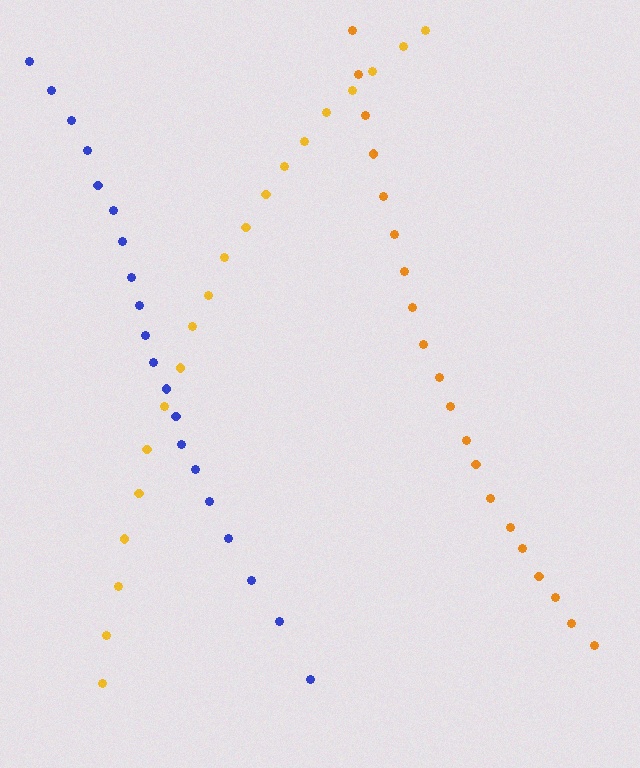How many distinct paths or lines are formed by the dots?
There are 3 distinct paths.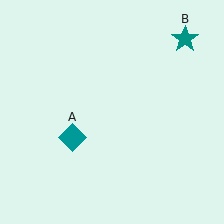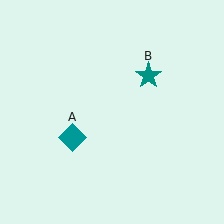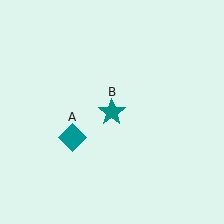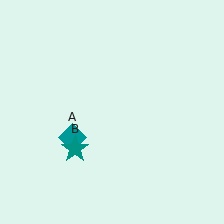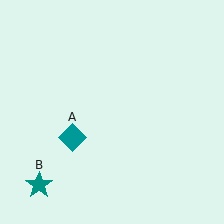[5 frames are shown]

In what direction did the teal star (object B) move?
The teal star (object B) moved down and to the left.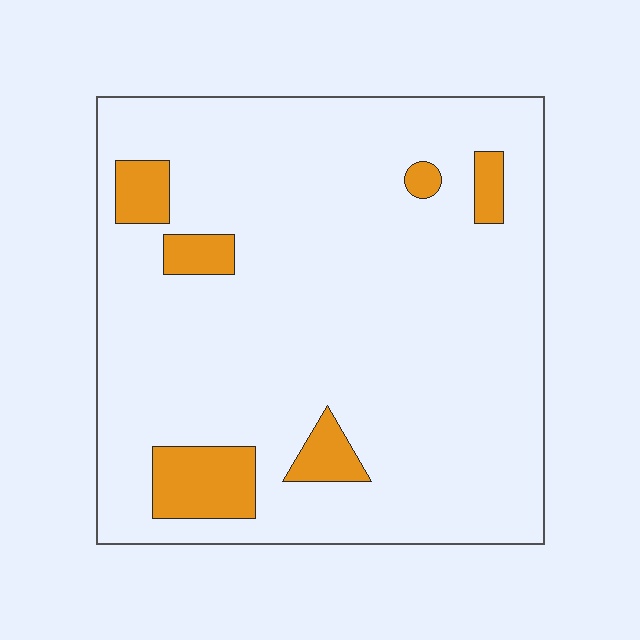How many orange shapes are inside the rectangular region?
6.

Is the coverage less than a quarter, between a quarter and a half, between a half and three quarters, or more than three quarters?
Less than a quarter.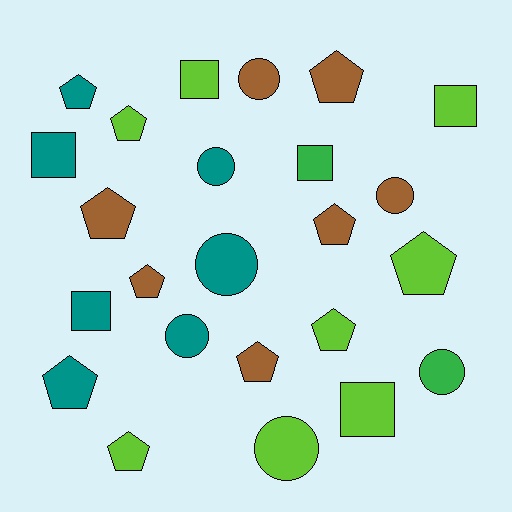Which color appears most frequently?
Lime, with 8 objects.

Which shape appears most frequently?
Pentagon, with 11 objects.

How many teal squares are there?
There are 2 teal squares.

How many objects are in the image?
There are 24 objects.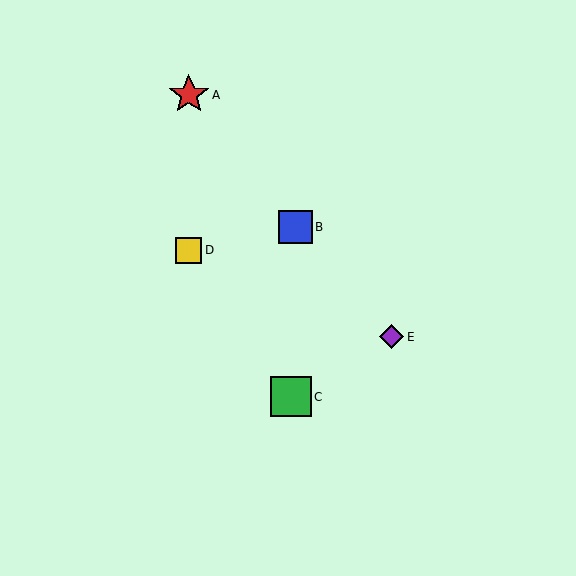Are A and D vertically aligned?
Yes, both are at x≈189.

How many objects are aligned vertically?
2 objects (A, D) are aligned vertically.